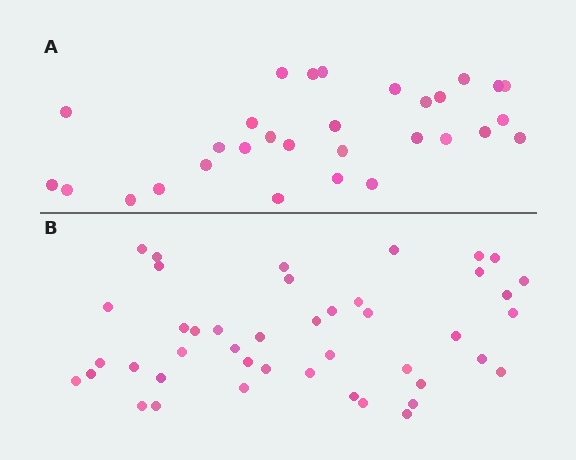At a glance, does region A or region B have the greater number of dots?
Region B (the bottom region) has more dots.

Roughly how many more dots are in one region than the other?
Region B has approximately 15 more dots than region A.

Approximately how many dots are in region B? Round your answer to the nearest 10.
About 40 dots. (The exact count is 44, which rounds to 40.)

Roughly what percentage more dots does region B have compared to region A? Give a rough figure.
About 45% more.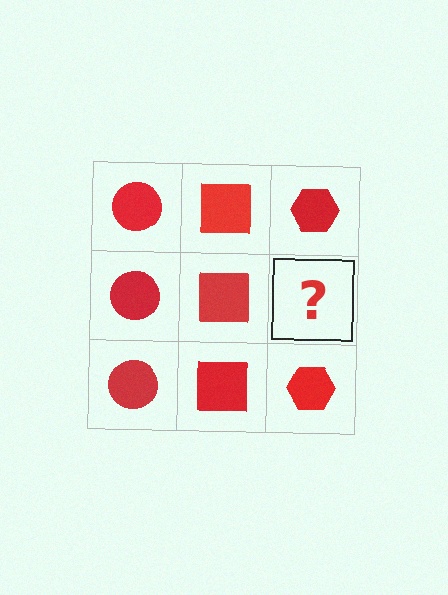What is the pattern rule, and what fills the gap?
The rule is that each column has a consistent shape. The gap should be filled with a red hexagon.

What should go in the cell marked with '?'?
The missing cell should contain a red hexagon.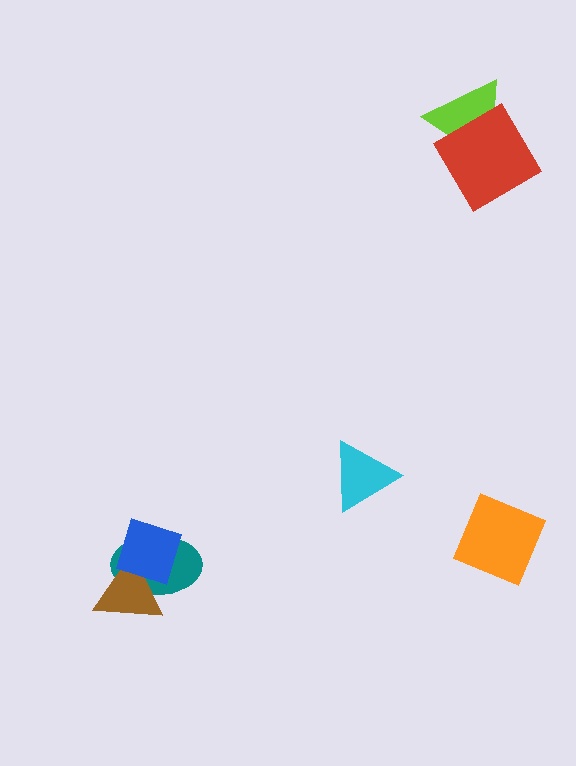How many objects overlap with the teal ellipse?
2 objects overlap with the teal ellipse.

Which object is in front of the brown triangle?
The blue diamond is in front of the brown triangle.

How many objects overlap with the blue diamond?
2 objects overlap with the blue diamond.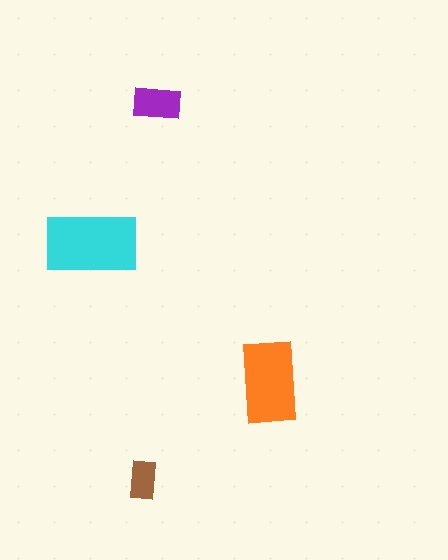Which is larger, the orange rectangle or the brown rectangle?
The orange one.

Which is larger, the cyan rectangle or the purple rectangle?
The cyan one.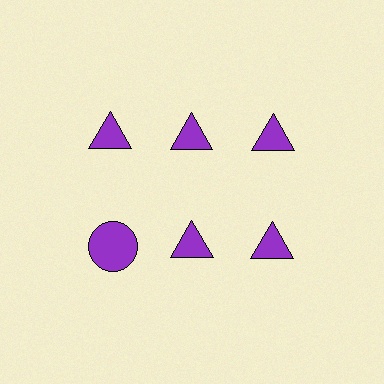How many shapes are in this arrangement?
There are 6 shapes arranged in a grid pattern.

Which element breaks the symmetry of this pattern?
The purple circle in the second row, leftmost column breaks the symmetry. All other shapes are purple triangles.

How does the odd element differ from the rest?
It has a different shape: circle instead of triangle.